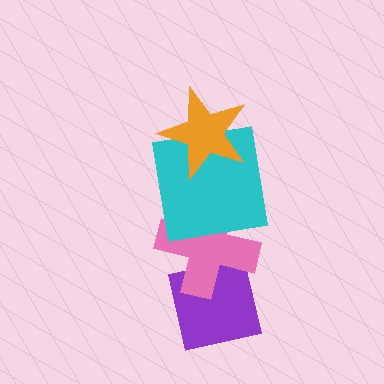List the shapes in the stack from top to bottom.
From top to bottom: the orange star, the cyan square, the pink cross, the purple square.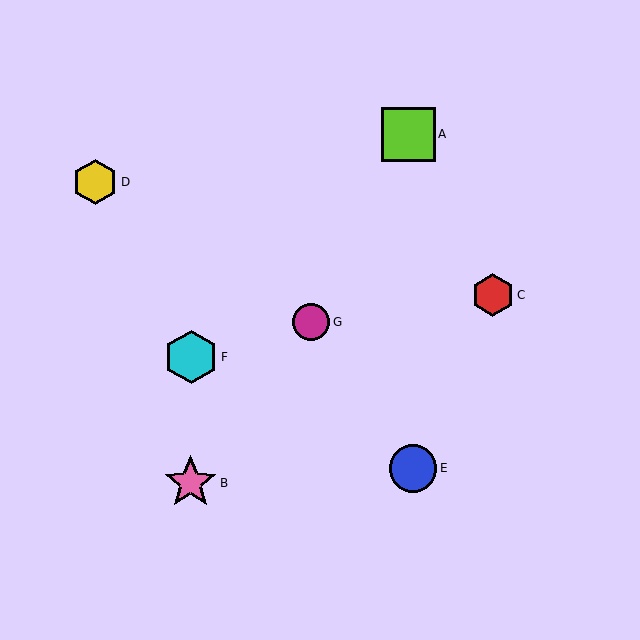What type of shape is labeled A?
Shape A is a lime square.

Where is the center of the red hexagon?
The center of the red hexagon is at (493, 295).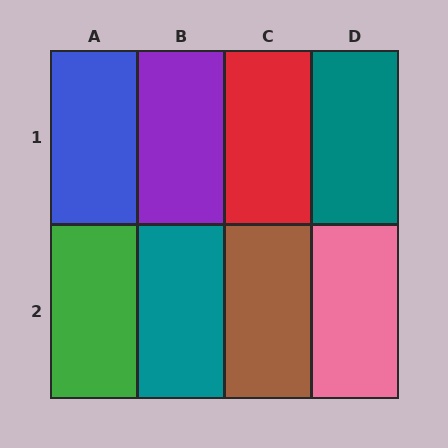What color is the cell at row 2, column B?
Teal.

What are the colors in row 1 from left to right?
Blue, purple, red, teal.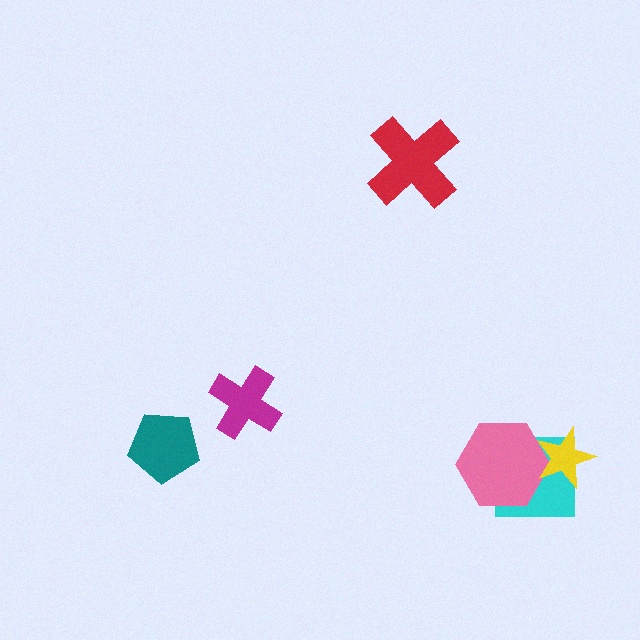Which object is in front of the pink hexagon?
The yellow star is in front of the pink hexagon.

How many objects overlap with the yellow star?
2 objects overlap with the yellow star.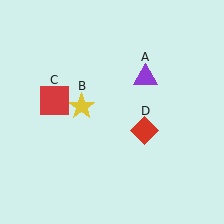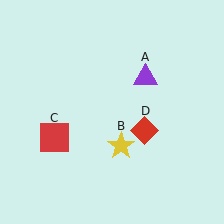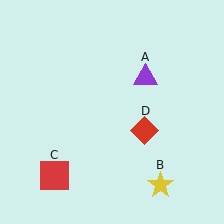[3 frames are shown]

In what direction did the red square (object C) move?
The red square (object C) moved down.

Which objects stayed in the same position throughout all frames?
Purple triangle (object A) and red diamond (object D) remained stationary.